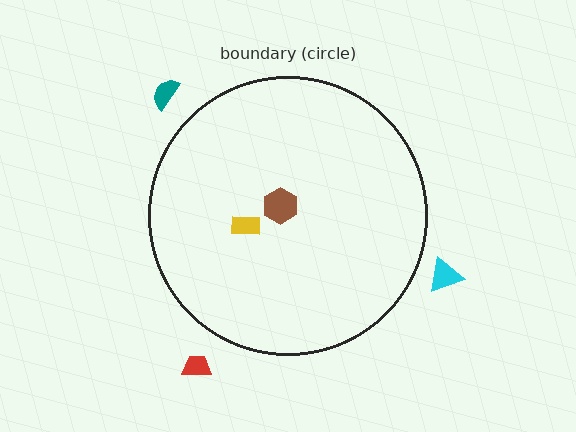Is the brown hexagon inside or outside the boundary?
Inside.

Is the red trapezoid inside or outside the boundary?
Outside.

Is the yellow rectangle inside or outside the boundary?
Inside.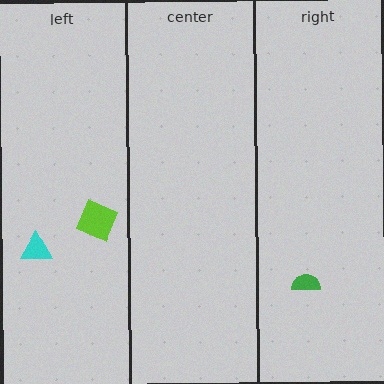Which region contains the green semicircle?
The right region.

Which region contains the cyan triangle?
The left region.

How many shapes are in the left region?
2.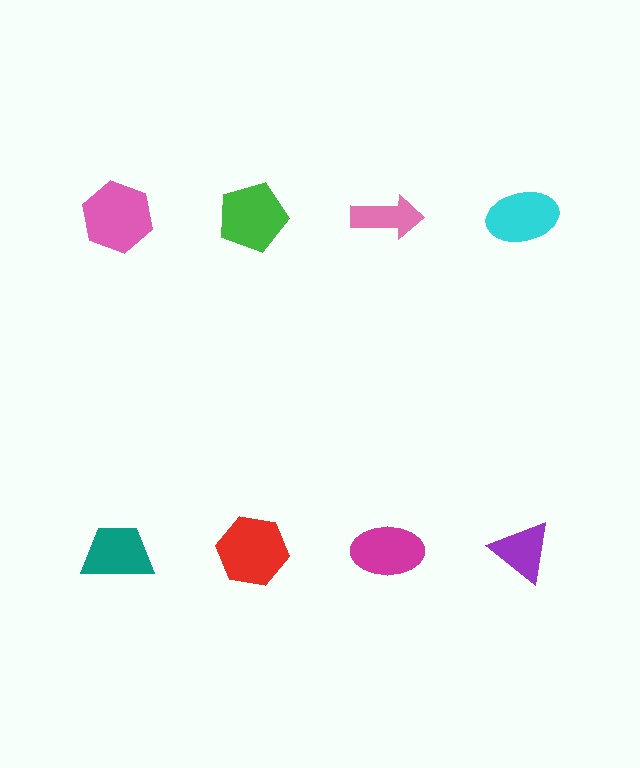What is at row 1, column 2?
A green pentagon.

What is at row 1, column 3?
A pink arrow.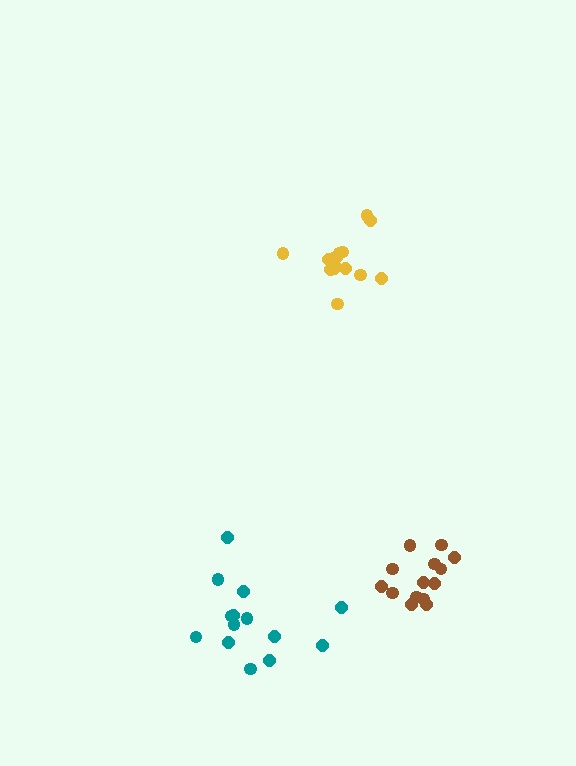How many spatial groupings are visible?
There are 3 spatial groupings.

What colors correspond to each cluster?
The clusters are colored: teal, brown, yellow.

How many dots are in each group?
Group 1: 14 dots, Group 2: 14 dots, Group 3: 15 dots (43 total).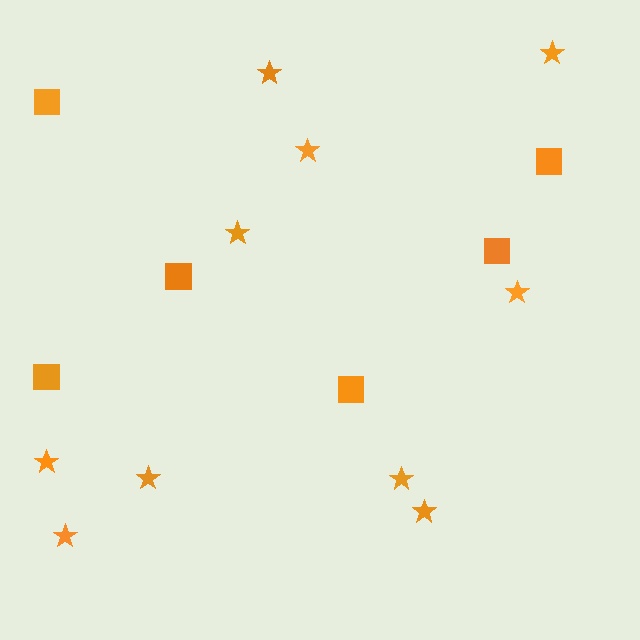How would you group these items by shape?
There are 2 groups: one group of stars (10) and one group of squares (6).